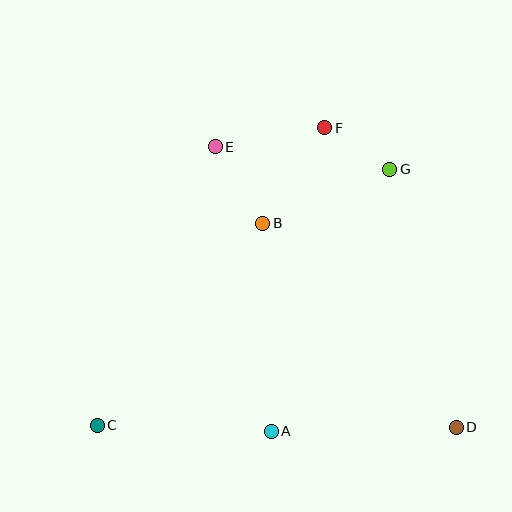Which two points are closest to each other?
Points F and G are closest to each other.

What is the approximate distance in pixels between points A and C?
The distance between A and C is approximately 174 pixels.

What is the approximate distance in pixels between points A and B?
The distance between A and B is approximately 208 pixels.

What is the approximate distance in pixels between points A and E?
The distance between A and E is approximately 290 pixels.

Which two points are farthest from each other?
Points C and G are farthest from each other.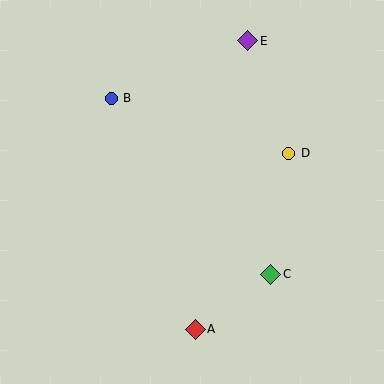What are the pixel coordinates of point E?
Point E is at (248, 41).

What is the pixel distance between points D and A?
The distance between D and A is 199 pixels.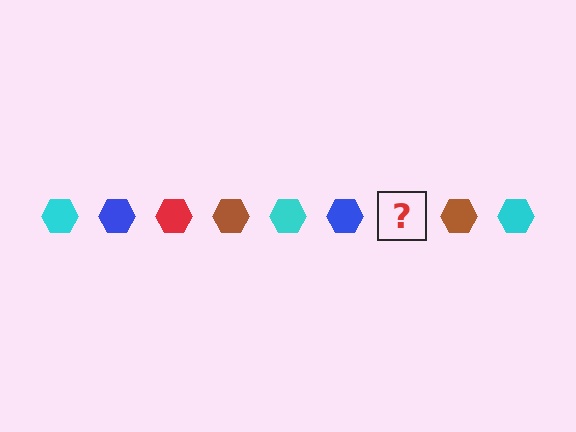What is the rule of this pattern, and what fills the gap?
The rule is that the pattern cycles through cyan, blue, red, brown hexagons. The gap should be filled with a red hexagon.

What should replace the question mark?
The question mark should be replaced with a red hexagon.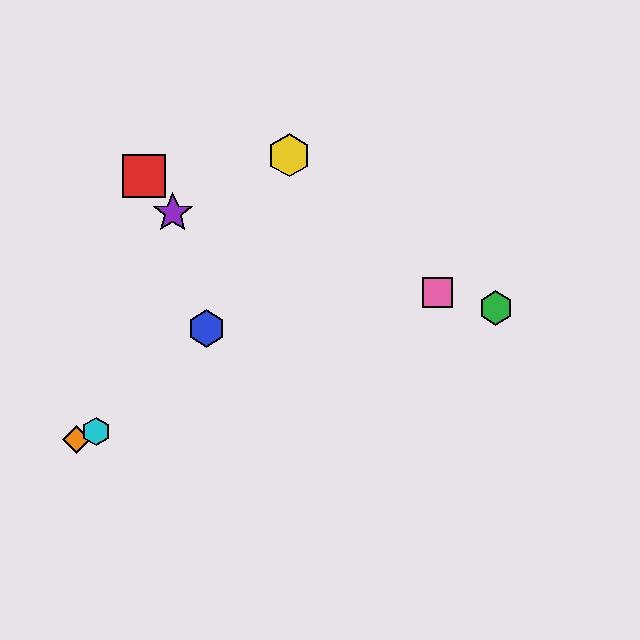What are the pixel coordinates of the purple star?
The purple star is at (173, 213).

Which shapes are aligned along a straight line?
The orange diamond, the cyan hexagon, the pink square are aligned along a straight line.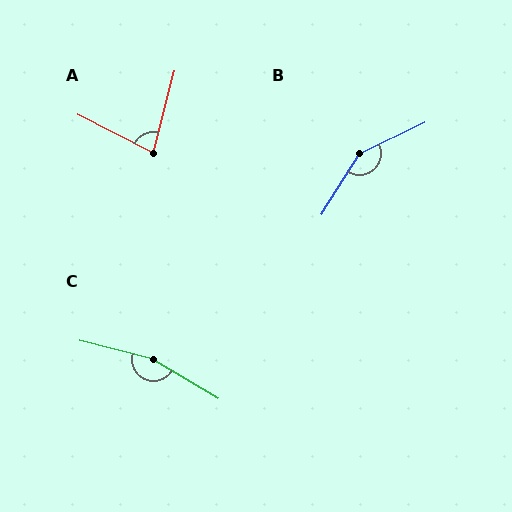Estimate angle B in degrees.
Approximately 148 degrees.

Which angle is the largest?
C, at approximately 163 degrees.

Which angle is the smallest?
A, at approximately 78 degrees.